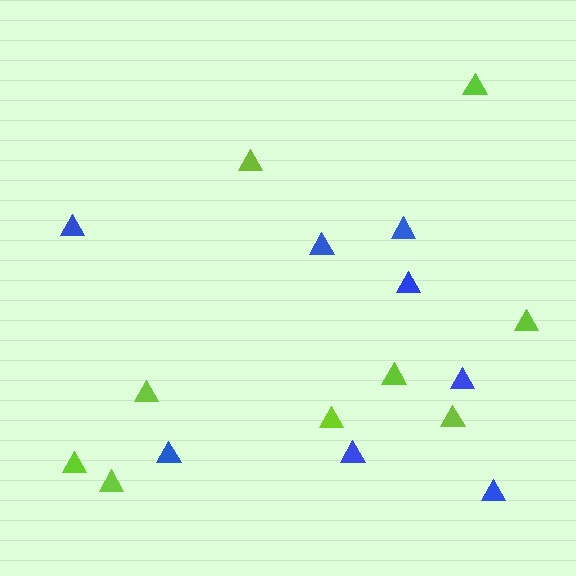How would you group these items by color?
There are 2 groups: one group of blue triangles (8) and one group of lime triangles (9).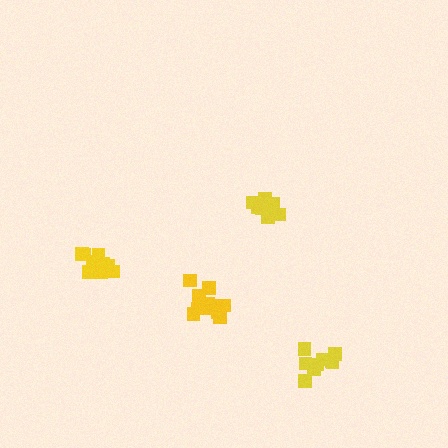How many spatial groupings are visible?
There are 4 spatial groupings.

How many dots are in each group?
Group 1: 9 dots, Group 2: 11 dots, Group 3: 8 dots, Group 4: 10 dots (38 total).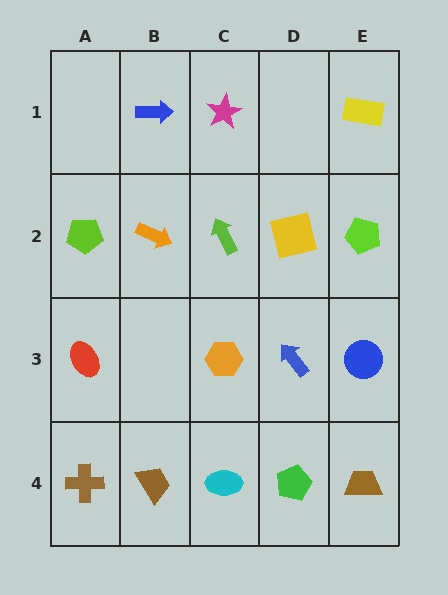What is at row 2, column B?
An orange arrow.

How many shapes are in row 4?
5 shapes.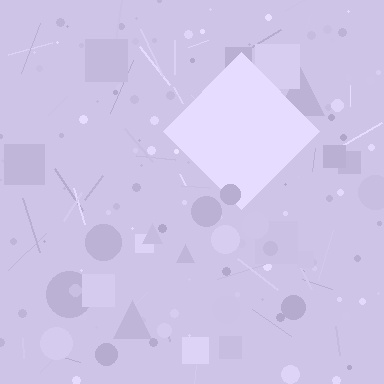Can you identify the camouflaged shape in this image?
The camouflaged shape is a diamond.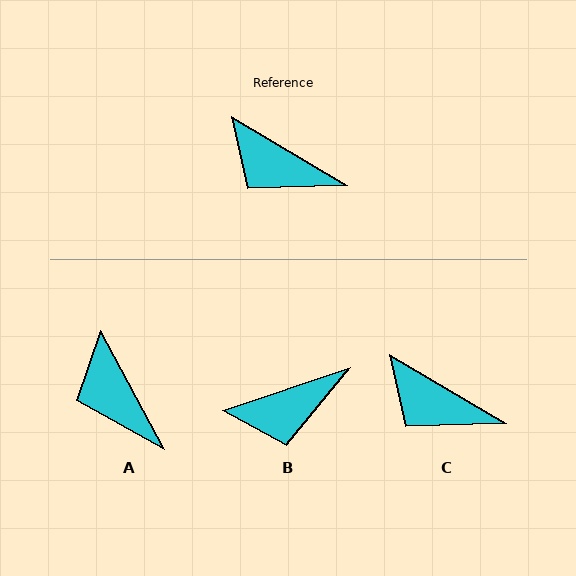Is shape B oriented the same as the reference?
No, it is off by about 49 degrees.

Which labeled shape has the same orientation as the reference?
C.